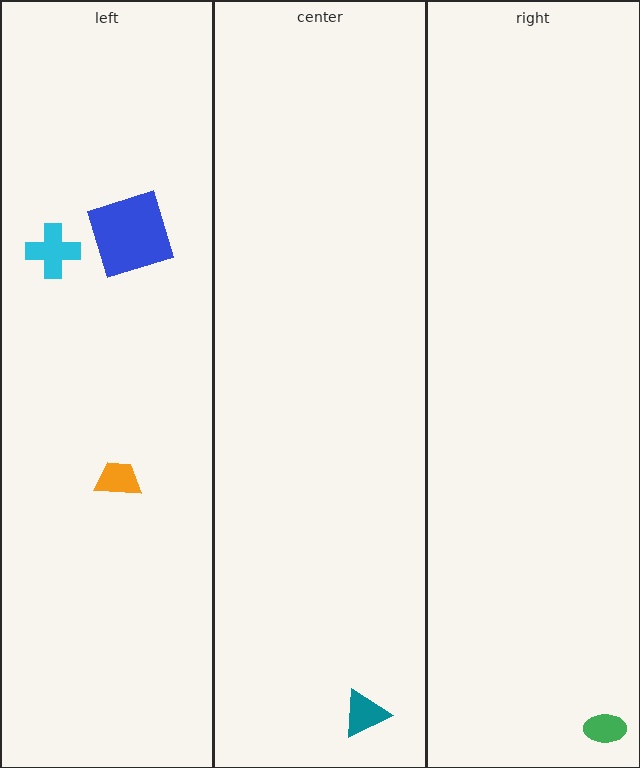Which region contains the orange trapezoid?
The left region.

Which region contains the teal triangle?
The center region.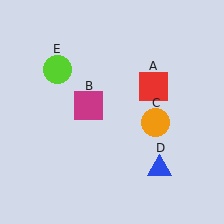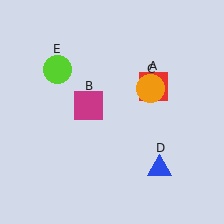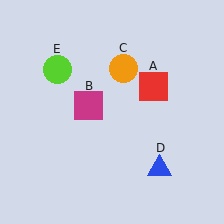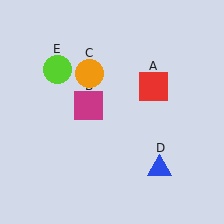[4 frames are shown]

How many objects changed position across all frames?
1 object changed position: orange circle (object C).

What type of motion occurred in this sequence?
The orange circle (object C) rotated counterclockwise around the center of the scene.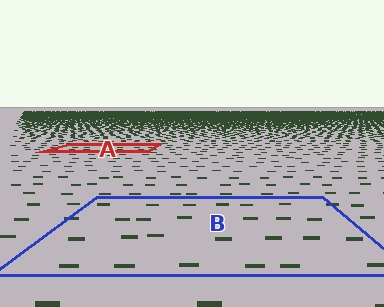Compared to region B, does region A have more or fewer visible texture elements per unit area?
Region A has more texture elements per unit area — they are packed more densely because it is farther away.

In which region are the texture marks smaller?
The texture marks are smaller in region A, because it is farther away.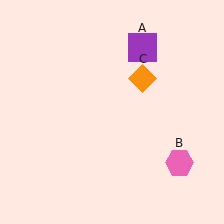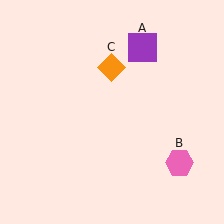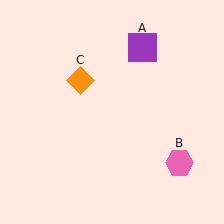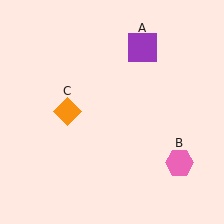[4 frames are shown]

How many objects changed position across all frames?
1 object changed position: orange diamond (object C).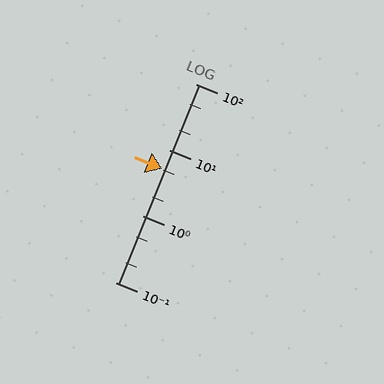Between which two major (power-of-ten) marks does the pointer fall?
The pointer is between 1 and 10.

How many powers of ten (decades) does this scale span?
The scale spans 3 decades, from 0.1 to 100.